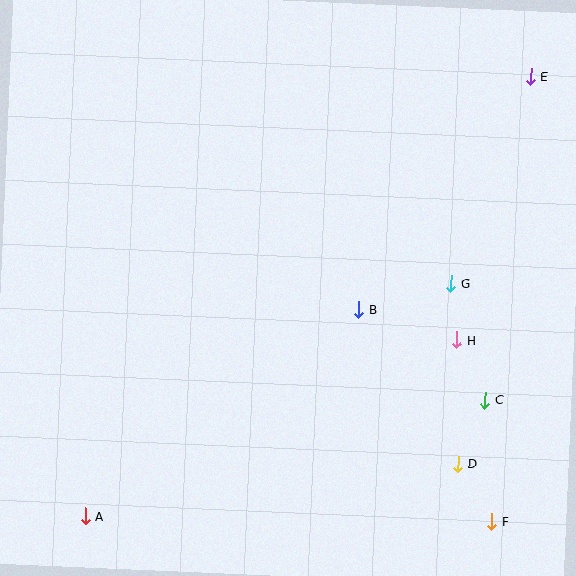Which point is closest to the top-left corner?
Point B is closest to the top-left corner.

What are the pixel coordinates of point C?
Point C is at (485, 400).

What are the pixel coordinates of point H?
Point H is at (457, 340).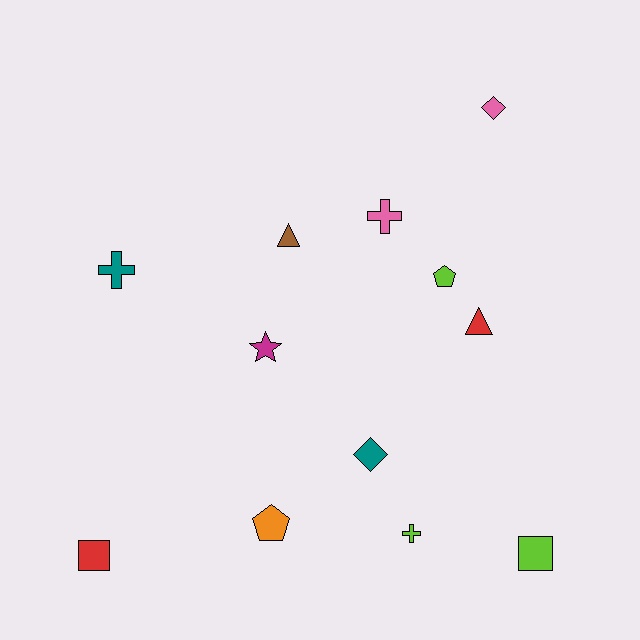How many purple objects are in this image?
There are no purple objects.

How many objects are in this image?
There are 12 objects.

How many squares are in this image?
There are 2 squares.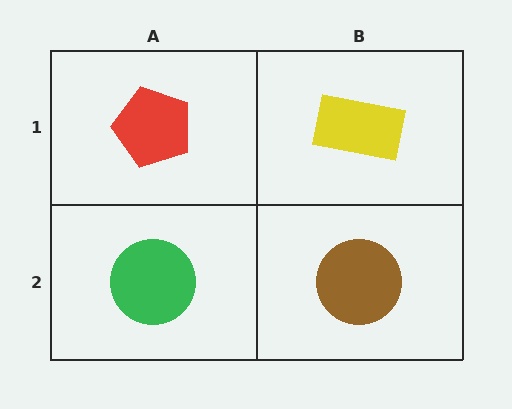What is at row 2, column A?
A green circle.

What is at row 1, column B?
A yellow rectangle.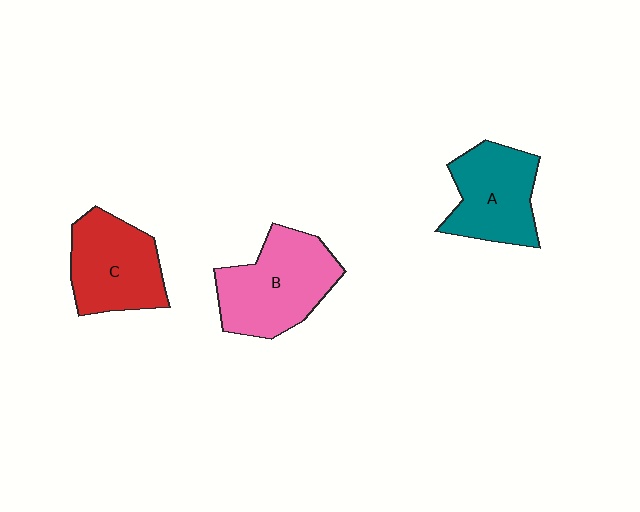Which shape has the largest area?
Shape B (pink).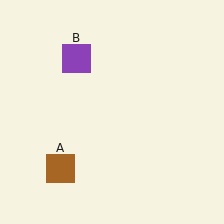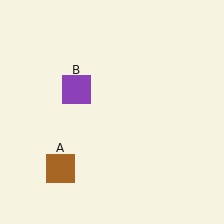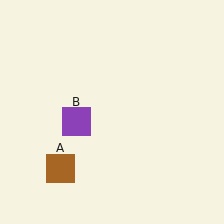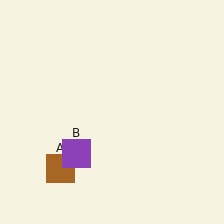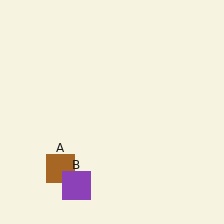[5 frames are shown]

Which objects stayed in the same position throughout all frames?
Brown square (object A) remained stationary.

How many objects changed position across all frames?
1 object changed position: purple square (object B).